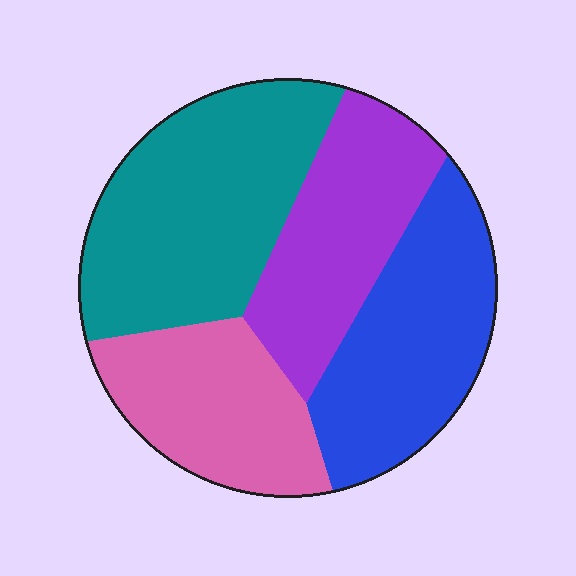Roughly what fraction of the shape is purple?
Purple covers about 20% of the shape.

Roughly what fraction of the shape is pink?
Pink takes up about one fifth (1/5) of the shape.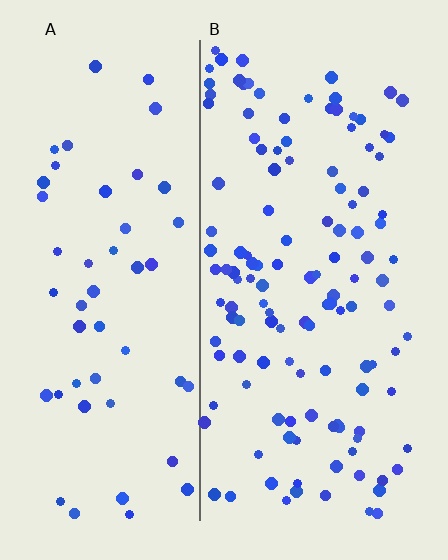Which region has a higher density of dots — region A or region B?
B (the right).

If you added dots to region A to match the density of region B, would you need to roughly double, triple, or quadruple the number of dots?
Approximately double.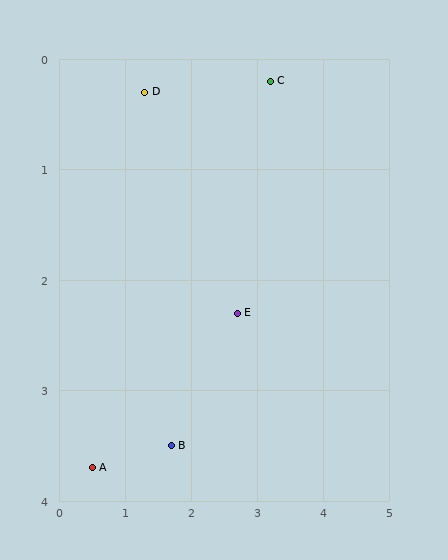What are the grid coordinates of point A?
Point A is at approximately (0.5, 3.7).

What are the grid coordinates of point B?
Point B is at approximately (1.7, 3.5).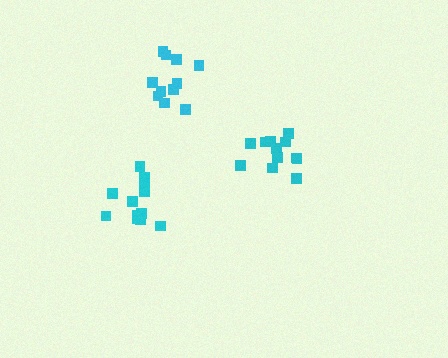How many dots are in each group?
Group 1: 12 dots, Group 2: 12 dots, Group 3: 11 dots (35 total).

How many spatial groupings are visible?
There are 3 spatial groupings.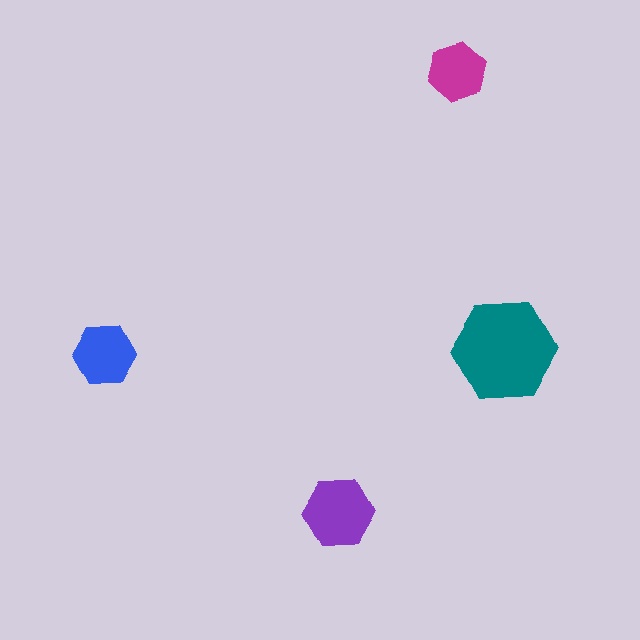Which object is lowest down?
The purple hexagon is bottommost.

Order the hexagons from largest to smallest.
the teal one, the purple one, the blue one, the magenta one.